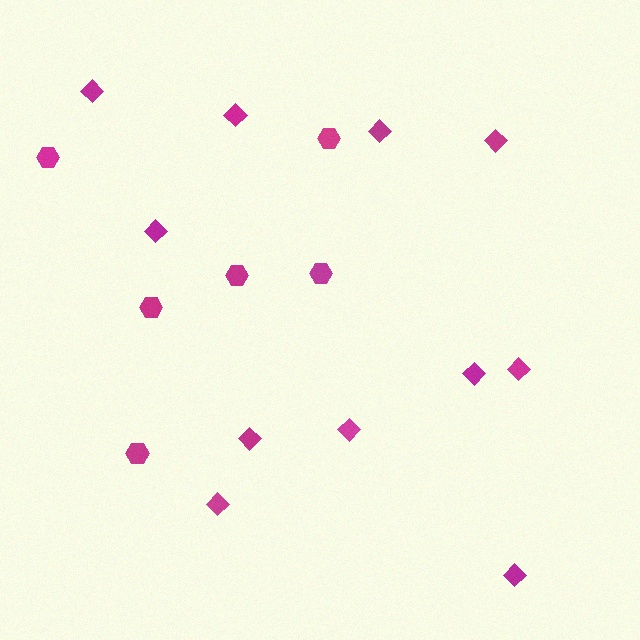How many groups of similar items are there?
There are 2 groups: one group of diamonds (11) and one group of hexagons (6).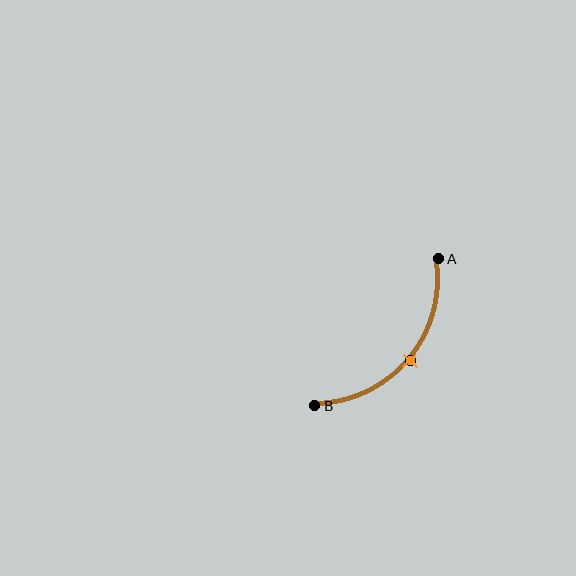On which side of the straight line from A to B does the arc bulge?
The arc bulges below and to the right of the straight line connecting A and B.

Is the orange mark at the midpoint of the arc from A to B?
Yes. The orange mark lies on the arc at equal arc-length from both A and B — it is the arc midpoint.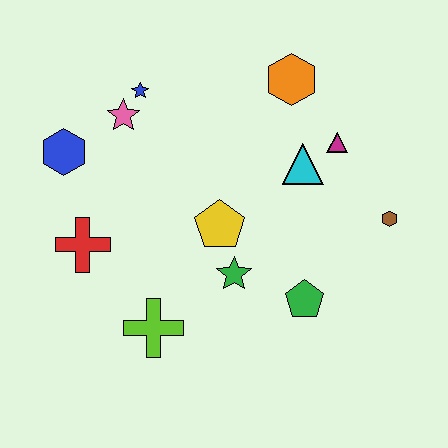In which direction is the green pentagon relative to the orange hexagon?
The green pentagon is below the orange hexagon.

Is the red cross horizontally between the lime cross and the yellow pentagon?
No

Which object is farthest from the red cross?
The brown hexagon is farthest from the red cross.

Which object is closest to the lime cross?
The green star is closest to the lime cross.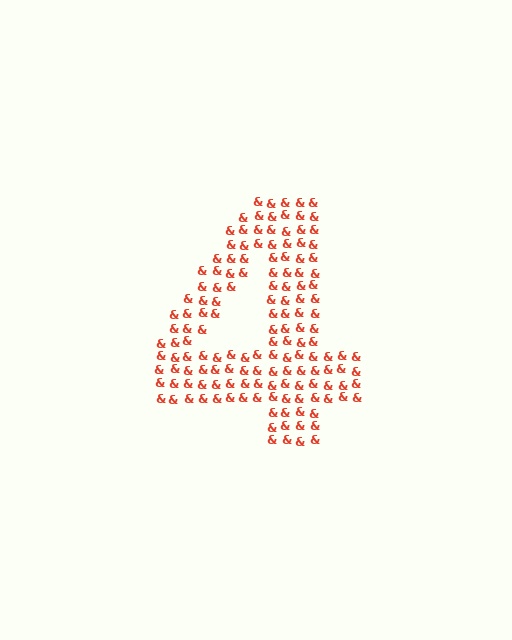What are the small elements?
The small elements are ampersands.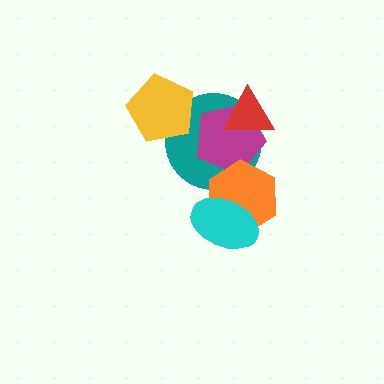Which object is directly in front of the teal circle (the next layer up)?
The magenta pentagon is directly in front of the teal circle.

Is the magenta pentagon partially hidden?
Yes, it is partially covered by another shape.